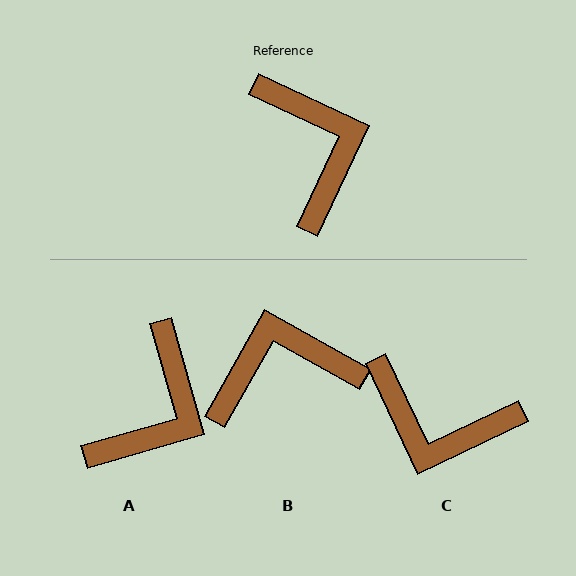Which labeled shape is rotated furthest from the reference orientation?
C, about 129 degrees away.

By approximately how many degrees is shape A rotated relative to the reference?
Approximately 49 degrees clockwise.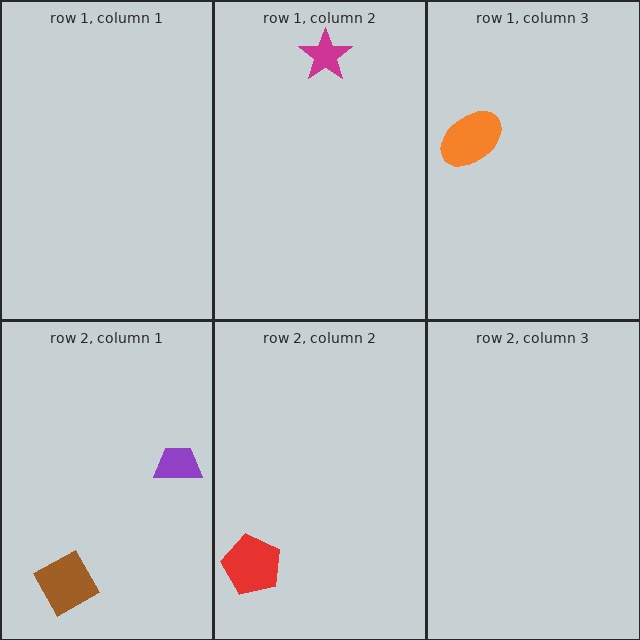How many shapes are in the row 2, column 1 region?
2.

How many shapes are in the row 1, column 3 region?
1.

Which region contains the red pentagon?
The row 2, column 2 region.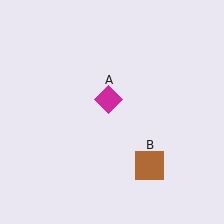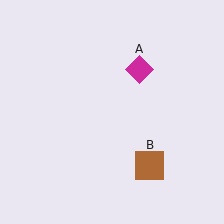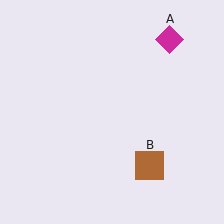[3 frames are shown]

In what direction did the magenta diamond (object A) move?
The magenta diamond (object A) moved up and to the right.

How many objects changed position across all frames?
1 object changed position: magenta diamond (object A).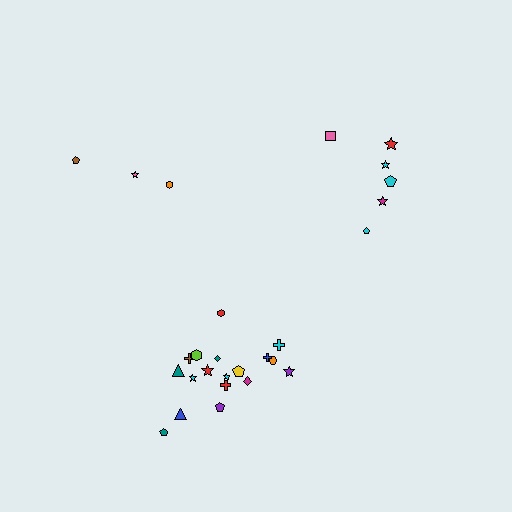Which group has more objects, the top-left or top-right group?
The top-right group.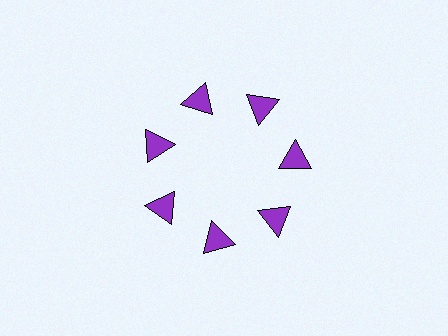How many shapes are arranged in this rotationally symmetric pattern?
There are 7 shapes, arranged in 7 groups of 1.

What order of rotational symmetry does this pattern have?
This pattern has 7-fold rotational symmetry.